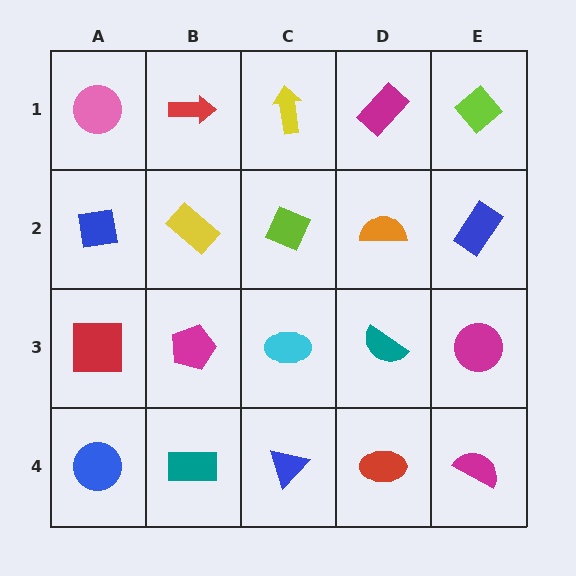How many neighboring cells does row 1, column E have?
2.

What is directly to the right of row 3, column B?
A cyan ellipse.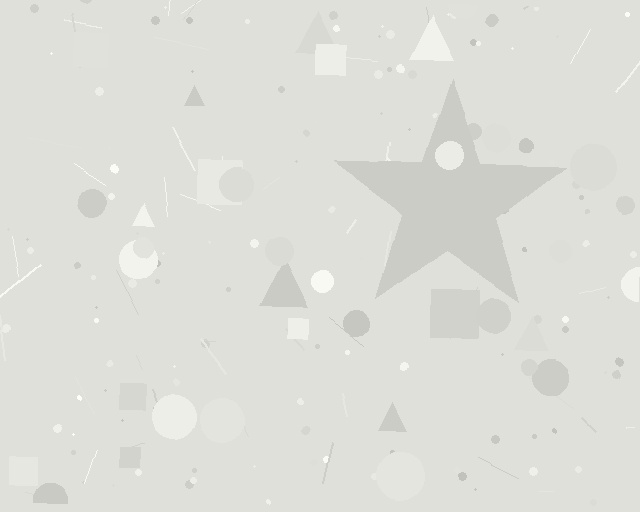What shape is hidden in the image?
A star is hidden in the image.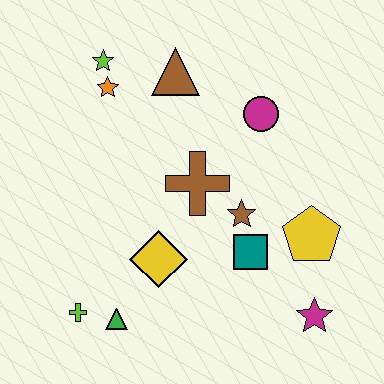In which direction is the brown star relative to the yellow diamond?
The brown star is to the right of the yellow diamond.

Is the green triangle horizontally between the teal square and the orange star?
Yes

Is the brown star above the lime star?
No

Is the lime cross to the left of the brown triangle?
Yes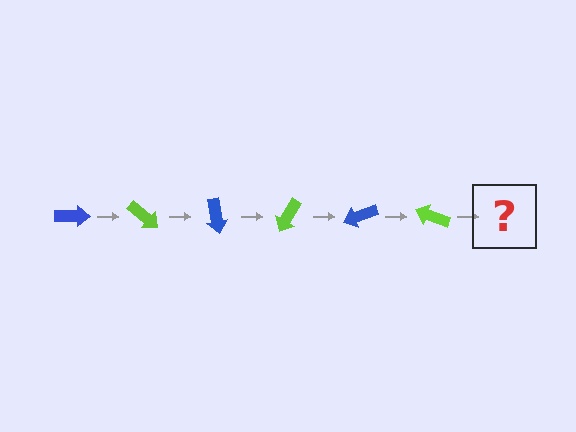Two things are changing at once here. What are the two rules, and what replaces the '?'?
The two rules are that it rotates 40 degrees each step and the color cycles through blue and lime. The '?' should be a blue arrow, rotated 240 degrees from the start.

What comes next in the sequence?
The next element should be a blue arrow, rotated 240 degrees from the start.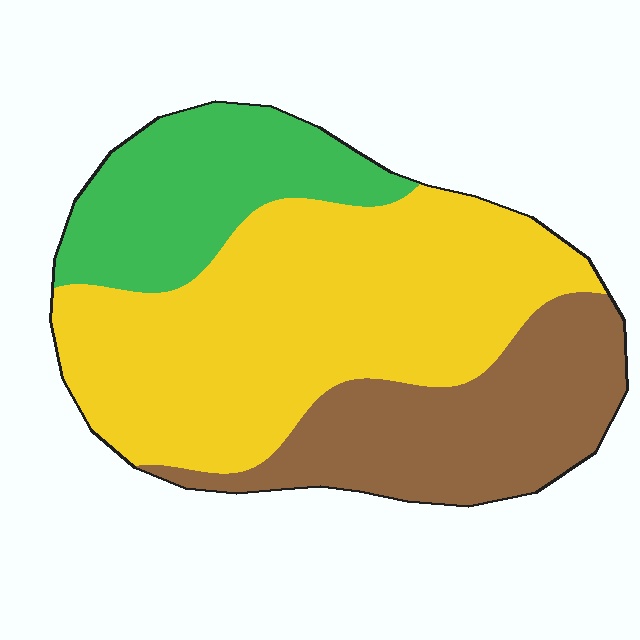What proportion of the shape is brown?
Brown covers 27% of the shape.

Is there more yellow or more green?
Yellow.